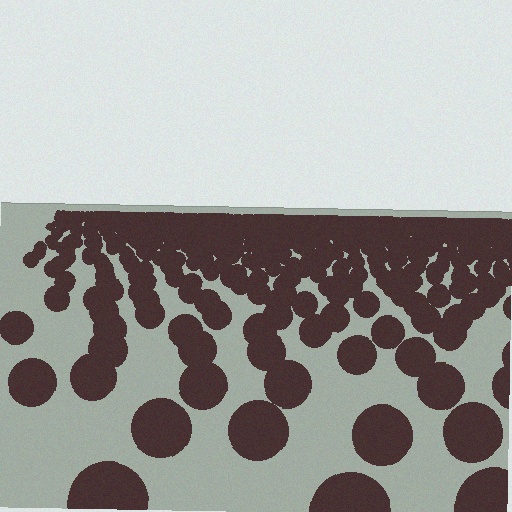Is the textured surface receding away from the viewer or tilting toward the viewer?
The surface is receding away from the viewer. Texture elements get smaller and denser toward the top.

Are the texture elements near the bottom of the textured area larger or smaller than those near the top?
Larger. Near the bottom, elements are closer to the viewer and appear at a bigger on-screen size.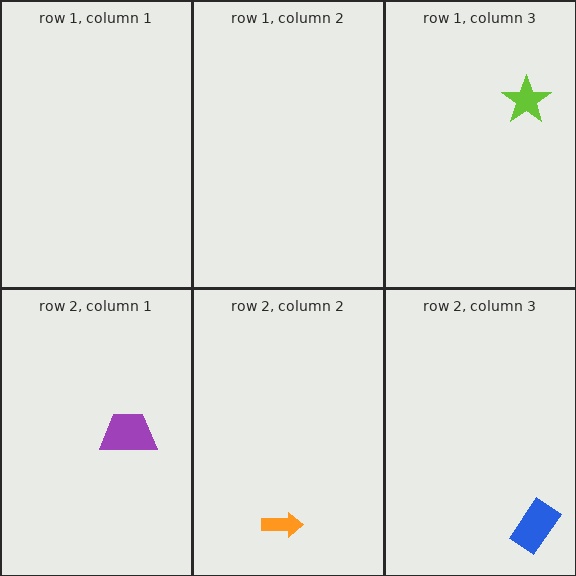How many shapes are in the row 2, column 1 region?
1.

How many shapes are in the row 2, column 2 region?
1.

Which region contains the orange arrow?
The row 2, column 2 region.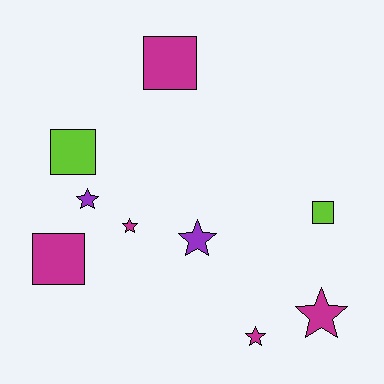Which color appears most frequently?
Magenta, with 5 objects.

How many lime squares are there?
There are 2 lime squares.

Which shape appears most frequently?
Star, with 5 objects.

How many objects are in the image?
There are 9 objects.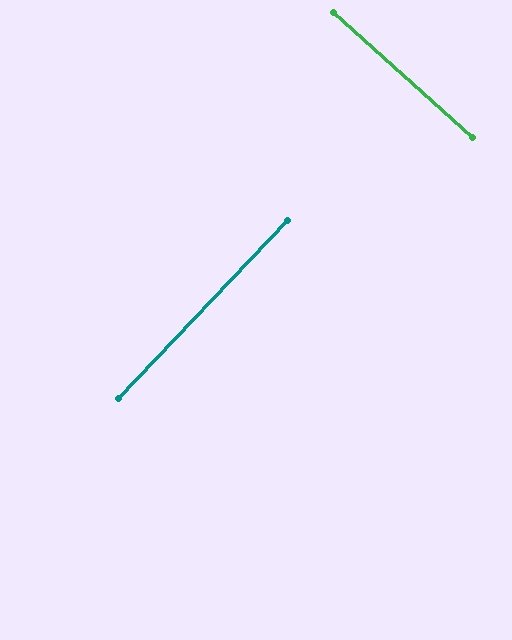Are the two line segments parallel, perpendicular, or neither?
Perpendicular — they meet at approximately 89°.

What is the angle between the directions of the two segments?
Approximately 89 degrees.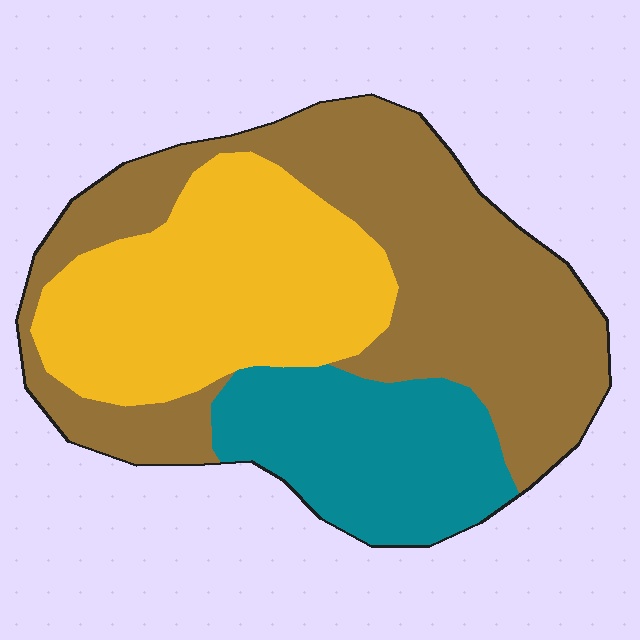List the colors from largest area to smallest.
From largest to smallest: brown, yellow, teal.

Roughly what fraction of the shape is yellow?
Yellow takes up about one third (1/3) of the shape.